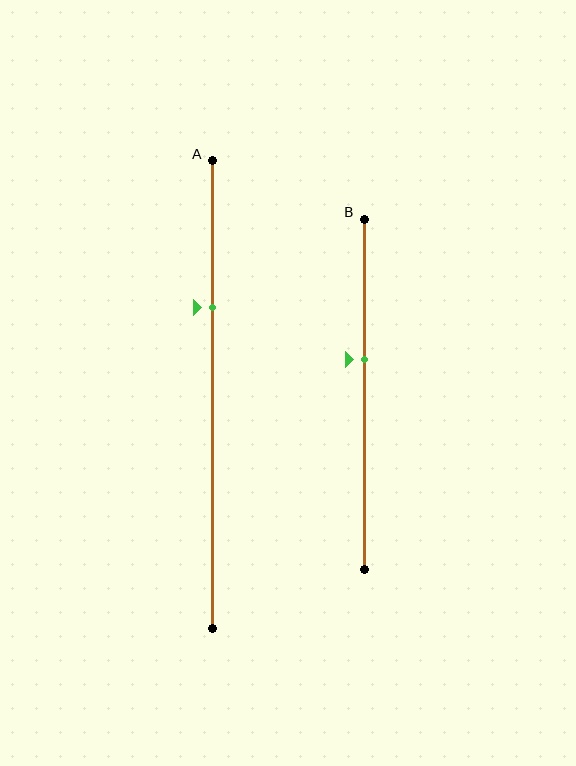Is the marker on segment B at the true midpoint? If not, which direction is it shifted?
No, the marker on segment B is shifted upward by about 10% of the segment length.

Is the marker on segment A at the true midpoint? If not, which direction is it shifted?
No, the marker on segment A is shifted upward by about 19% of the segment length.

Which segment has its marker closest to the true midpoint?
Segment B has its marker closest to the true midpoint.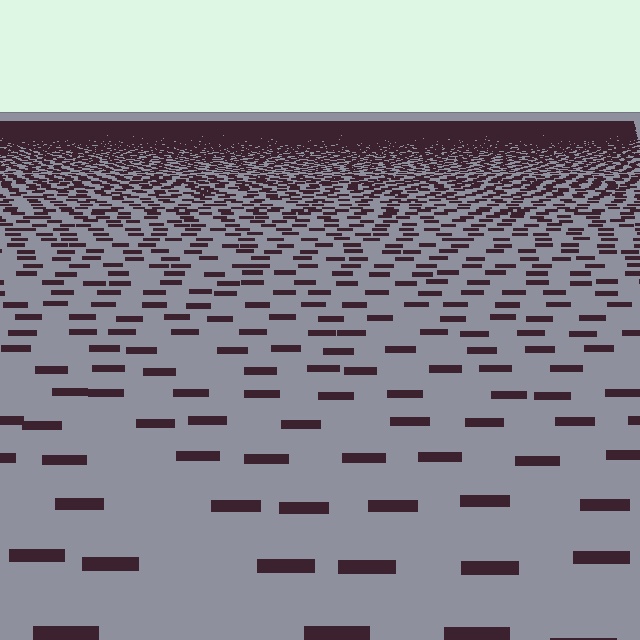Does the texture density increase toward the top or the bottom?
Density increases toward the top.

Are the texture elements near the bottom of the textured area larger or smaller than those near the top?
Larger. Near the bottom, elements are closer to the viewer and appear at a bigger on-screen size.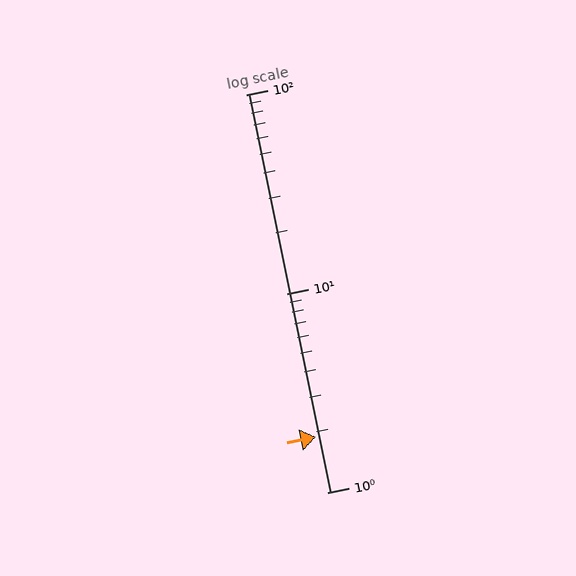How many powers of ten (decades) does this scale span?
The scale spans 2 decades, from 1 to 100.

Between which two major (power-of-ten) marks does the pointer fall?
The pointer is between 1 and 10.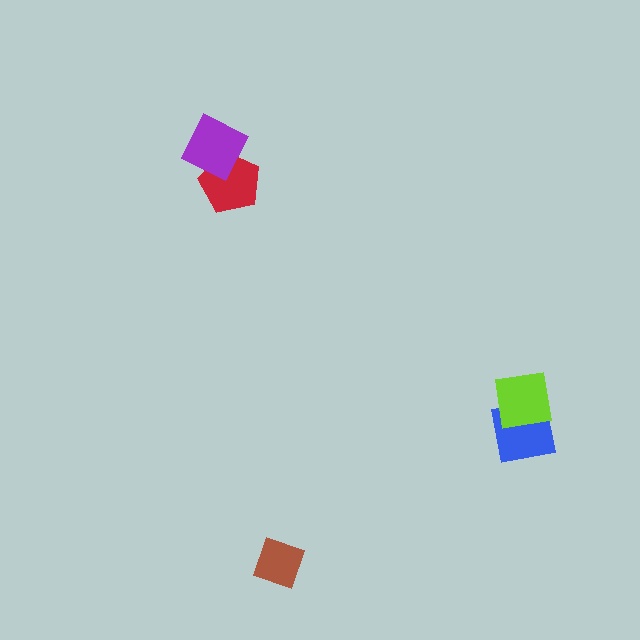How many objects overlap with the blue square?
1 object overlaps with the blue square.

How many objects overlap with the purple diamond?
1 object overlaps with the purple diamond.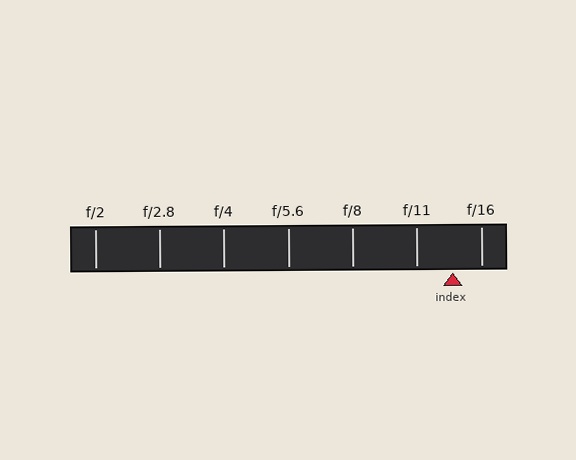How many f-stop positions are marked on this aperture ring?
There are 7 f-stop positions marked.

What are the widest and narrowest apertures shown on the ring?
The widest aperture shown is f/2 and the narrowest is f/16.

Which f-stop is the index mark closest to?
The index mark is closest to f/16.